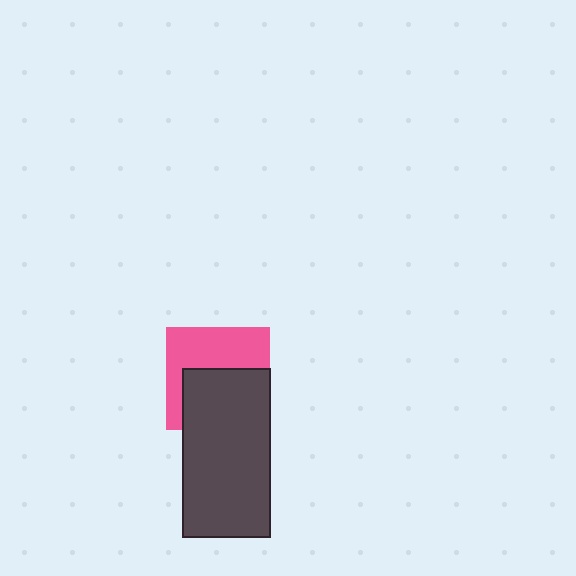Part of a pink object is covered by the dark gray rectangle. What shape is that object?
It is a square.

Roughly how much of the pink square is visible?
About half of it is visible (roughly 49%).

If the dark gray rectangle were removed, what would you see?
You would see the complete pink square.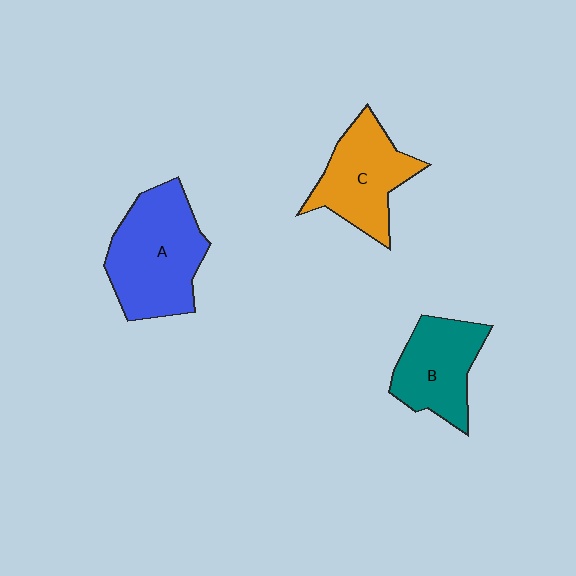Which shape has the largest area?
Shape A (blue).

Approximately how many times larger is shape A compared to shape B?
Approximately 1.4 times.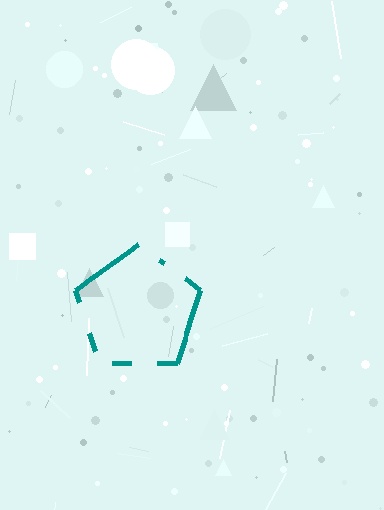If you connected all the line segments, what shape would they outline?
They would outline a pentagon.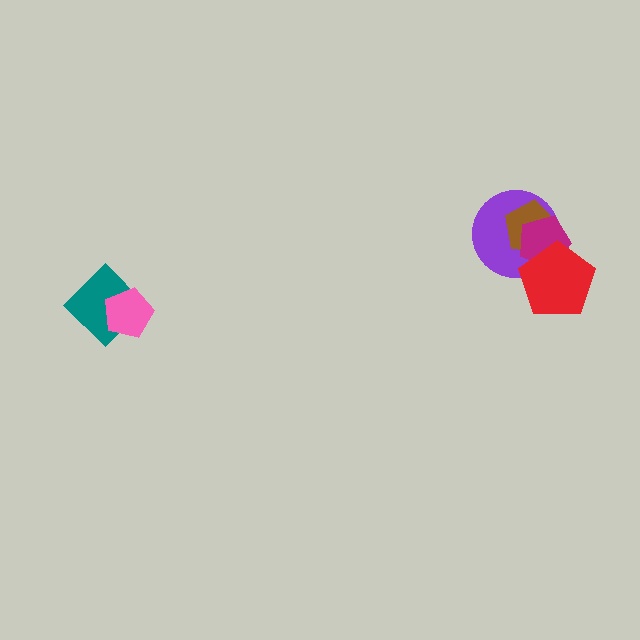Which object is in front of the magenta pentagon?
The red pentagon is in front of the magenta pentagon.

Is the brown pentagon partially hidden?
Yes, it is partially covered by another shape.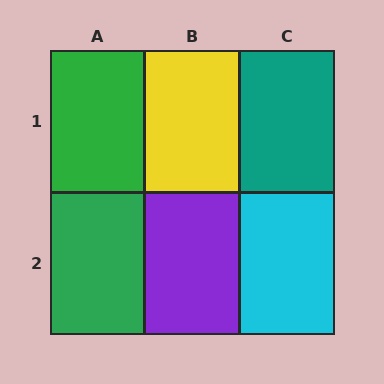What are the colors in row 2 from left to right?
Green, purple, cyan.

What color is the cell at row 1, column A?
Green.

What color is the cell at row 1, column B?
Yellow.